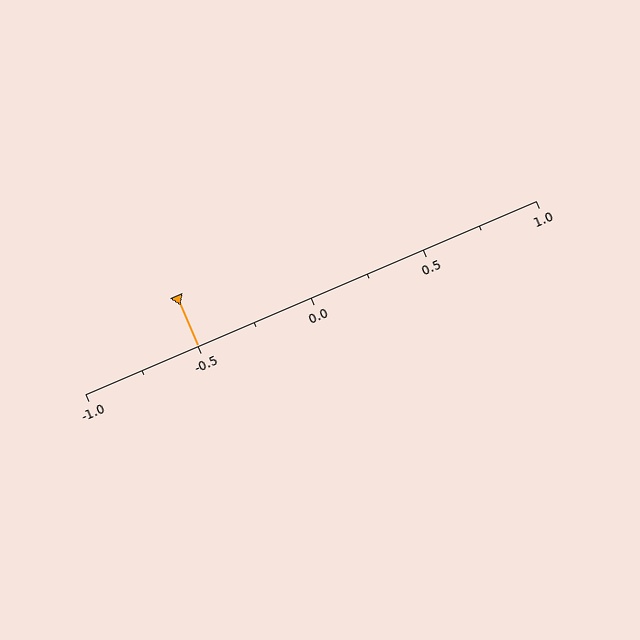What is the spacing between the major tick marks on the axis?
The major ticks are spaced 0.5 apart.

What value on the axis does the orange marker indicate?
The marker indicates approximately -0.5.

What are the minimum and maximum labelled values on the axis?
The axis runs from -1.0 to 1.0.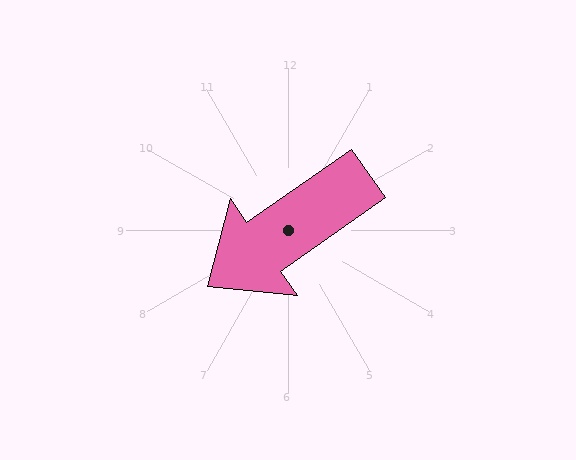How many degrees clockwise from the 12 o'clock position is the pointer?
Approximately 235 degrees.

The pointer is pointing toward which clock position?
Roughly 8 o'clock.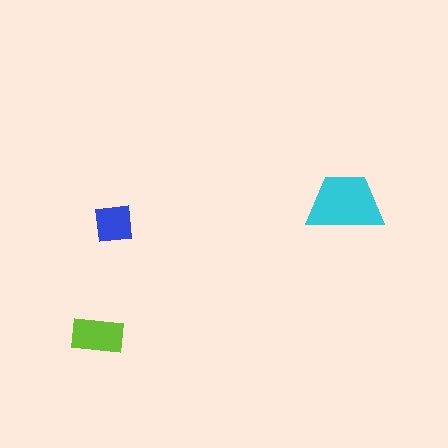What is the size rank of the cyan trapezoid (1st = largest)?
1st.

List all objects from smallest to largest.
The blue square, the lime rectangle, the cyan trapezoid.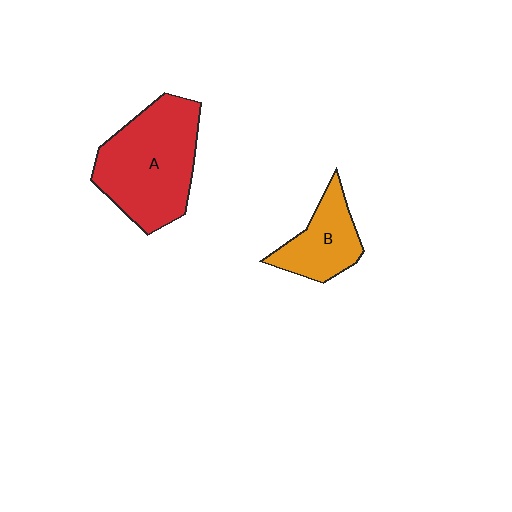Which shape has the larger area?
Shape A (red).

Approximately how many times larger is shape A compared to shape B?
Approximately 2.0 times.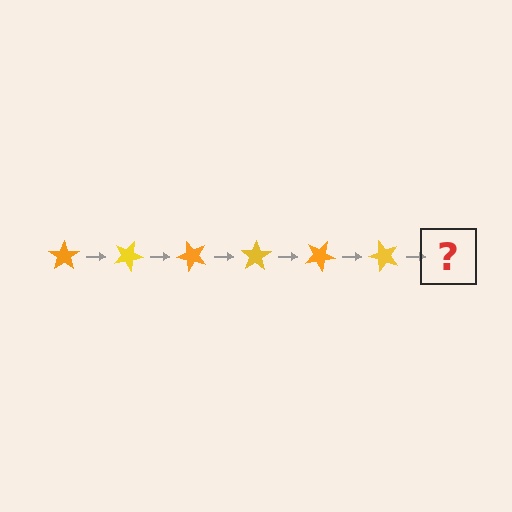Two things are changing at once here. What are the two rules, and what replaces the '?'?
The two rules are that it rotates 25 degrees each step and the color cycles through orange and yellow. The '?' should be an orange star, rotated 150 degrees from the start.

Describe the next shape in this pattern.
It should be an orange star, rotated 150 degrees from the start.